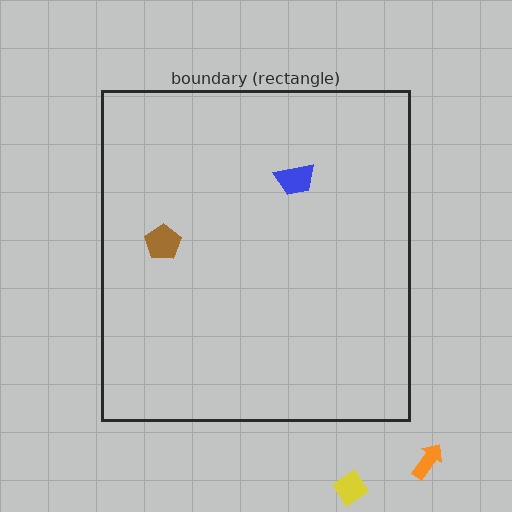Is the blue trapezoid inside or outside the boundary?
Inside.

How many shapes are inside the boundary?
2 inside, 2 outside.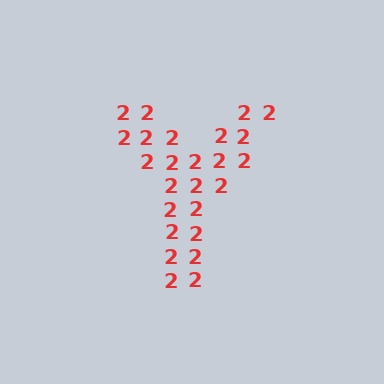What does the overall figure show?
The overall figure shows the letter Y.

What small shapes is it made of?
It is made of small digit 2's.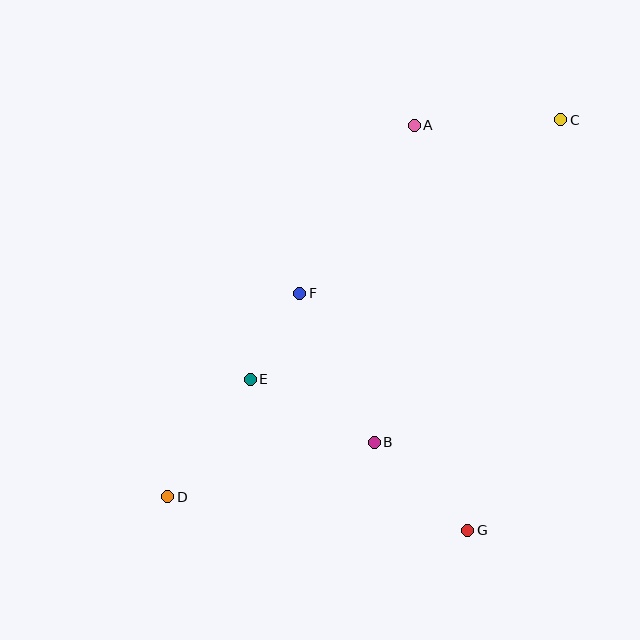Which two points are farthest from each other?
Points C and D are farthest from each other.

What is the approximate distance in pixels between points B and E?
The distance between B and E is approximately 139 pixels.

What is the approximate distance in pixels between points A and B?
The distance between A and B is approximately 319 pixels.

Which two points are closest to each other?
Points E and F are closest to each other.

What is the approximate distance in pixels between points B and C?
The distance between B and C is approximately 373 pixels.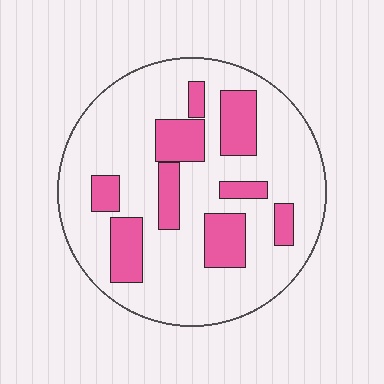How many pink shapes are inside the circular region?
9.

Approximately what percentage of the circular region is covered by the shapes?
Approximately 25%.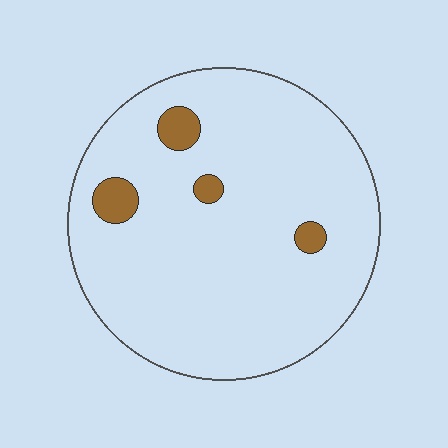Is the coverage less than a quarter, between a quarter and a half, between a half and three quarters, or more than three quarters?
Less than a quarter.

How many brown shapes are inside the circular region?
4.